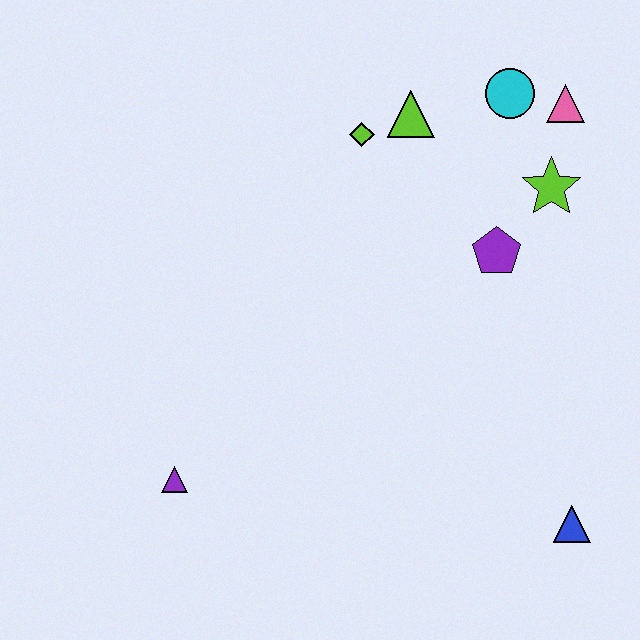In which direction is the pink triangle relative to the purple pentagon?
The pink triangle is above the purple pentagon.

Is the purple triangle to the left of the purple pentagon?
Yes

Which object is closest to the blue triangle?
The purple pentagon is closest to the blue triangle.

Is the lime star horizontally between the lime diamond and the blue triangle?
Yes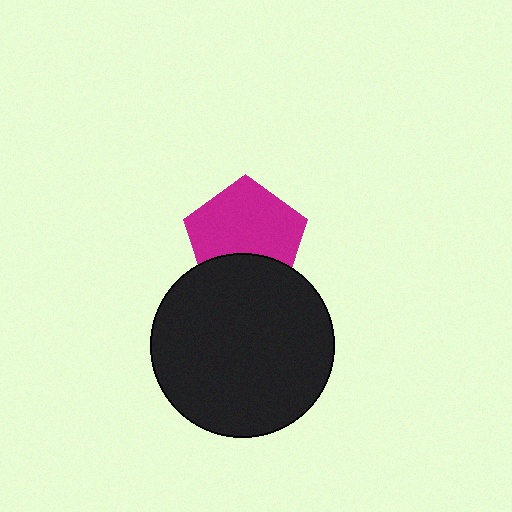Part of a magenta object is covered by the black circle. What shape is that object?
It is a pentagon.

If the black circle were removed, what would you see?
You would see the complete magenta pentagon.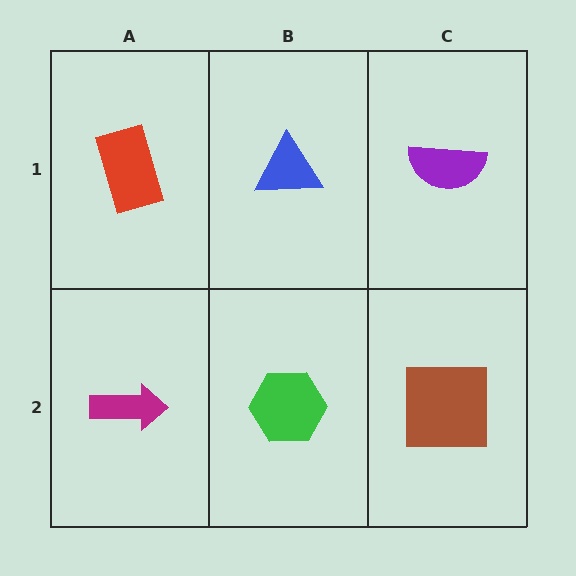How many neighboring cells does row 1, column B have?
3.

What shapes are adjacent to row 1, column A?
A magenta arrow (row 2, column A), a blue triangle (row 1, column B).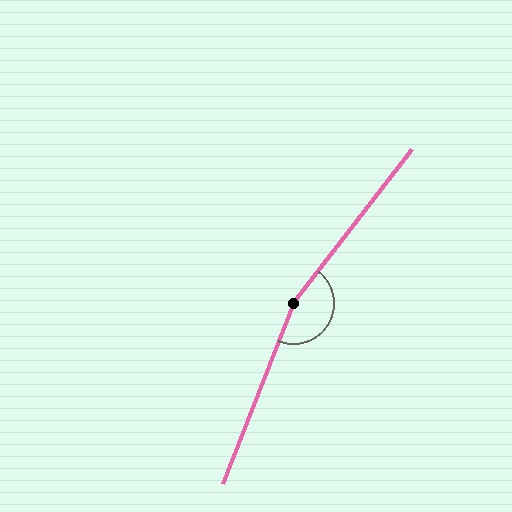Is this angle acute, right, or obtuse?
It is obtuse.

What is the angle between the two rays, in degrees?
Approximately 164 degrees.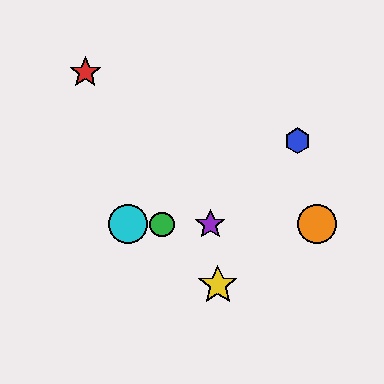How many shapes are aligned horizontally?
4 shapes (the green circle, the purple star, the orange circle, the cyan circle) are aligned horizontally.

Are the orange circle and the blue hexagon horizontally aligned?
No, the orange circle is at y≈224 and the blue hexagon is at y≈141.